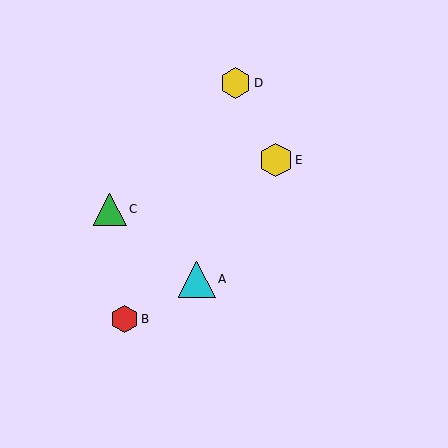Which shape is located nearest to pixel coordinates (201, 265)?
The cyan triangle (labeled A) at (197, 279) is nearest to that location.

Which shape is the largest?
The cyan triangle (labeled A) is the largest.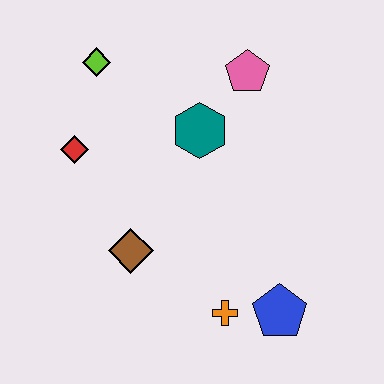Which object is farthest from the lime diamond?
The blue pentagon is farthest from the lime diamond.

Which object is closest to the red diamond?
The lime diamond is closest to the red diamond.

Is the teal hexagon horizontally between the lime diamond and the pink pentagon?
Yes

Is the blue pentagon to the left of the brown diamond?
No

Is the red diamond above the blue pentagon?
Yes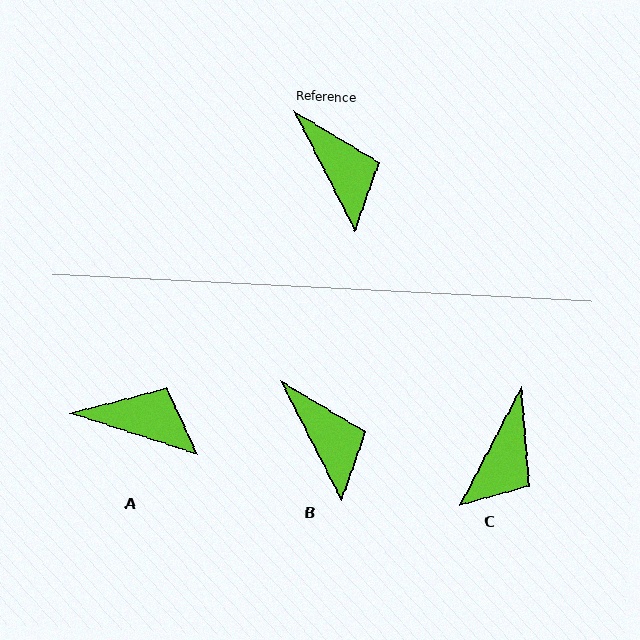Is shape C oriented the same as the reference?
No, it is off by about 54 degrees.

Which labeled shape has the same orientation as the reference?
B.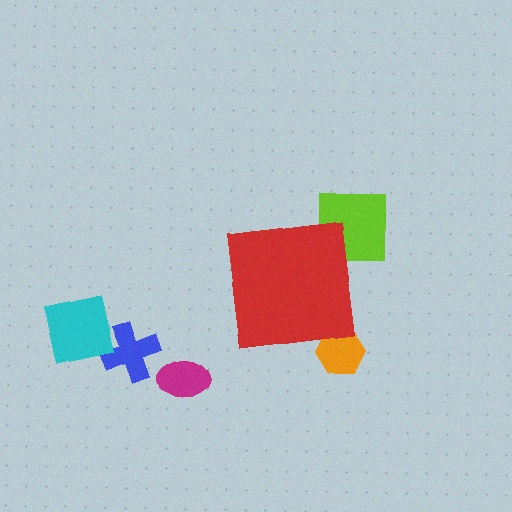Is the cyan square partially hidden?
No, the cyan square is fully visible.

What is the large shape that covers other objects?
A red square.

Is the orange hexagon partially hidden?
Yes, the orange hexagon is partially hidden behind the red square.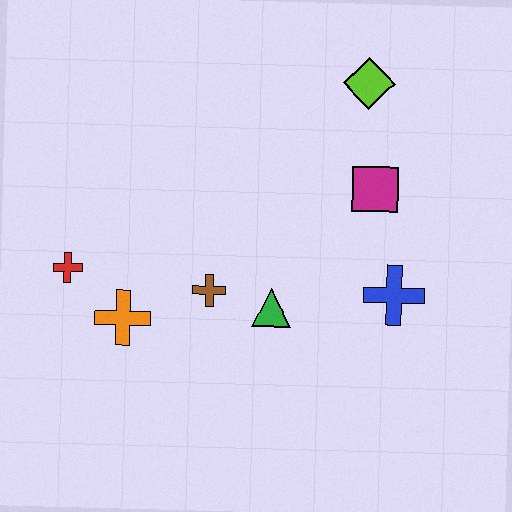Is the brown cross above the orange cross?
Yes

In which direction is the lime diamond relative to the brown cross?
The lime diamond is above the brown cross.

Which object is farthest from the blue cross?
The red cross is farthest from the blue cross.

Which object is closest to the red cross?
The orange cross is closest to the red cross.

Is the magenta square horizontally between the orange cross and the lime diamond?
No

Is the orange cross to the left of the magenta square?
Yes